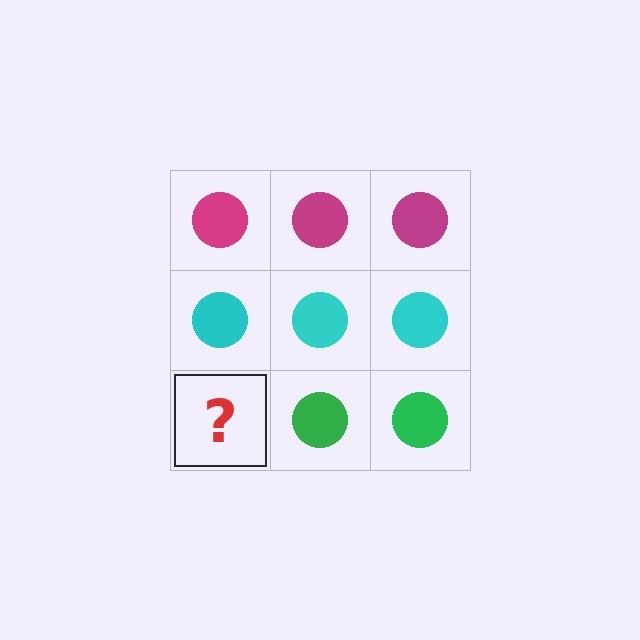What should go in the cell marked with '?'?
The missing cell should contain a green circle.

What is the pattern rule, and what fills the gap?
The rule is that each row has a consistent color. The gap should be filled with a green circle.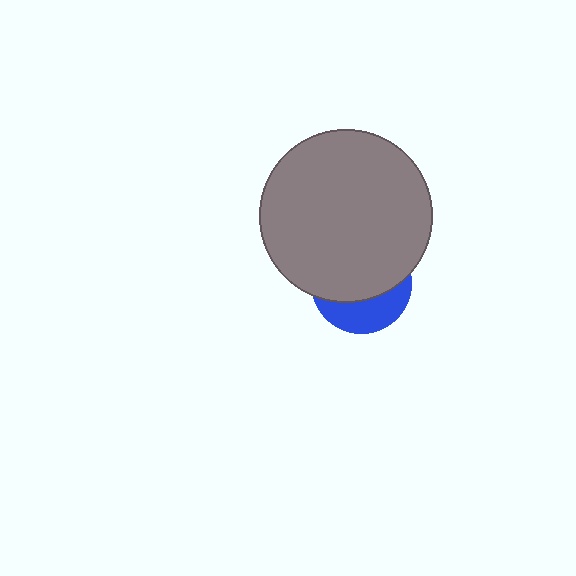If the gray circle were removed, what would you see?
You would see the complete blue circle.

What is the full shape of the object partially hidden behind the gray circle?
The partially hidden object is a blue circle.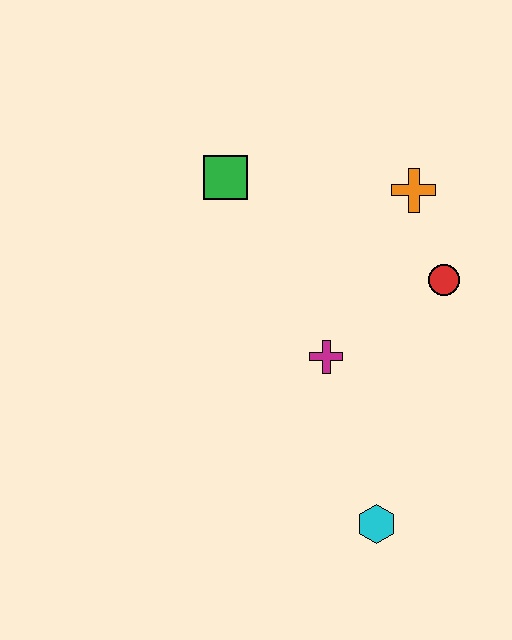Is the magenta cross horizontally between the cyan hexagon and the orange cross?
No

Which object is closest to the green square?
The orange cross is closest to the green square.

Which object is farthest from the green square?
The cyan hexagon is farthest from the green square.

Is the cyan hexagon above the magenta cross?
No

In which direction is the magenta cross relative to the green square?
The magenta cross is below the green square.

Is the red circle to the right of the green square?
Yes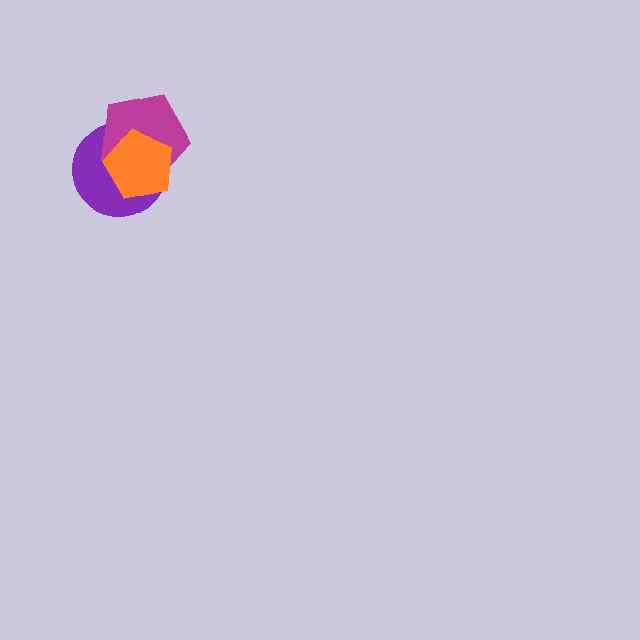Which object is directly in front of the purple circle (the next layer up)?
The magenta pentagon is directly in front of the purple circle.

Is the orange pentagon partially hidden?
No, no other shape covers it.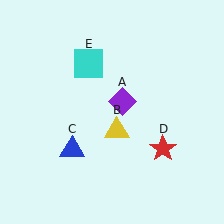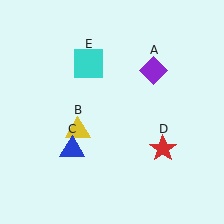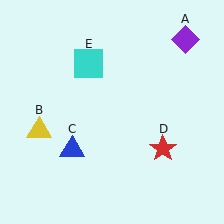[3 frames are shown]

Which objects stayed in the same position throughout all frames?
Blue triangle (object C) and red star (object D) and cyan square (object E) remained stationary.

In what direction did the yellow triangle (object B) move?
The yellow triangle (object B) moved left.